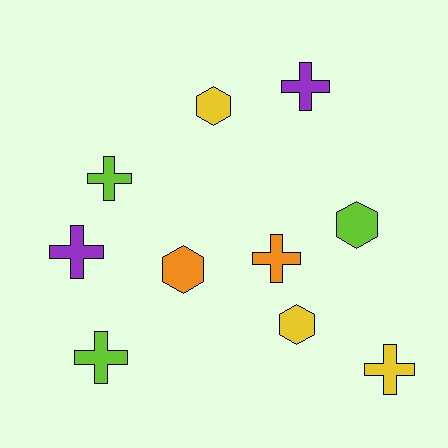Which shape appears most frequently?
Cross, with 6 objects.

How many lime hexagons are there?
There is 1 lime hexagon.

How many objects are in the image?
There are 10 objects.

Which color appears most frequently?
Yellow, with 3 objects.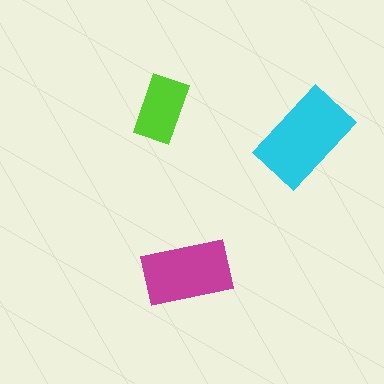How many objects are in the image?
There are 3 objects in the image.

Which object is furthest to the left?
The lime rectangle is leftmost.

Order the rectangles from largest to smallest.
the cyan one, the magenta one, the lime one.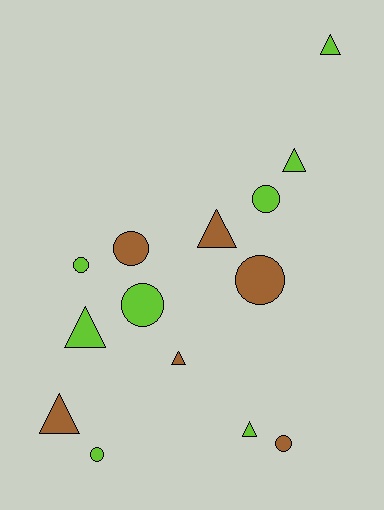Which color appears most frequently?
Lime, with 8 objects.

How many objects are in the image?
There are 14 objects.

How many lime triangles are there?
There are 4 lime triangles.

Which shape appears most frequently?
Triangle, with 7 objects.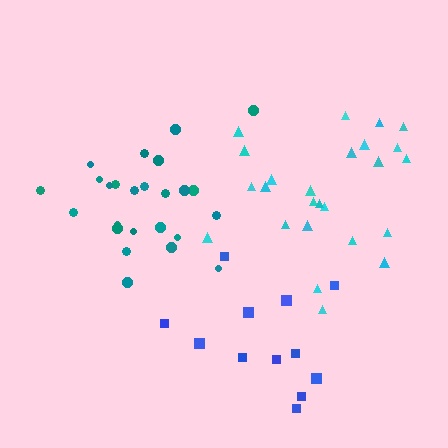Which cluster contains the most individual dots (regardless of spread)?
Teal (25).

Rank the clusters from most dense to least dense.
cyan, teal, blue.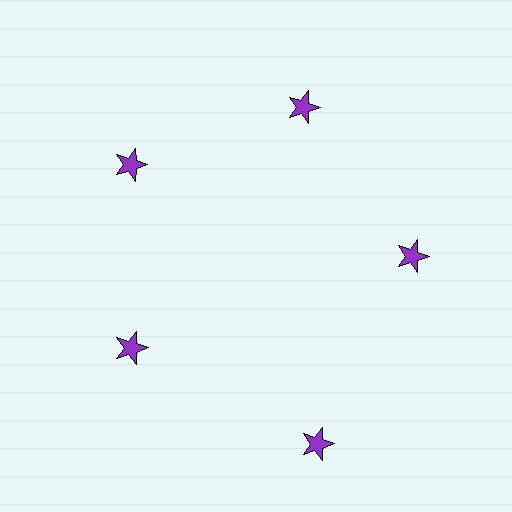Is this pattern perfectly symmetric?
No. The 5 purple stars are arranged in a ring, but one element near the 5 o'clock position is pushed outward from the center, breaking the 5-fold rotational symmetry.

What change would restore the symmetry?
The symmetry would be restored by moving it inward, back onto the ring so that all 5 stars sit at equal angles and equal distance from the center.